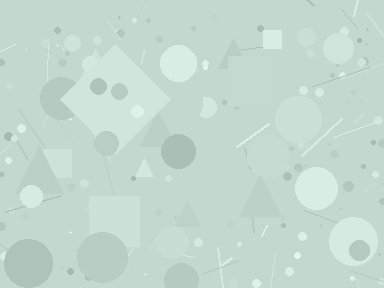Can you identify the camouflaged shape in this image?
The camouflaged shape is a diamond.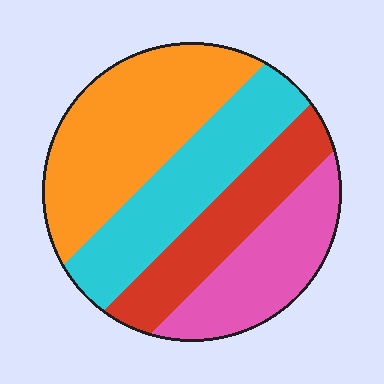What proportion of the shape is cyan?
Cyan covers about 25% of the shape.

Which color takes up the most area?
Orange, at roughly 35%.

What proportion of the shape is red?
Red takes up about one fifth (1/5) of the shape.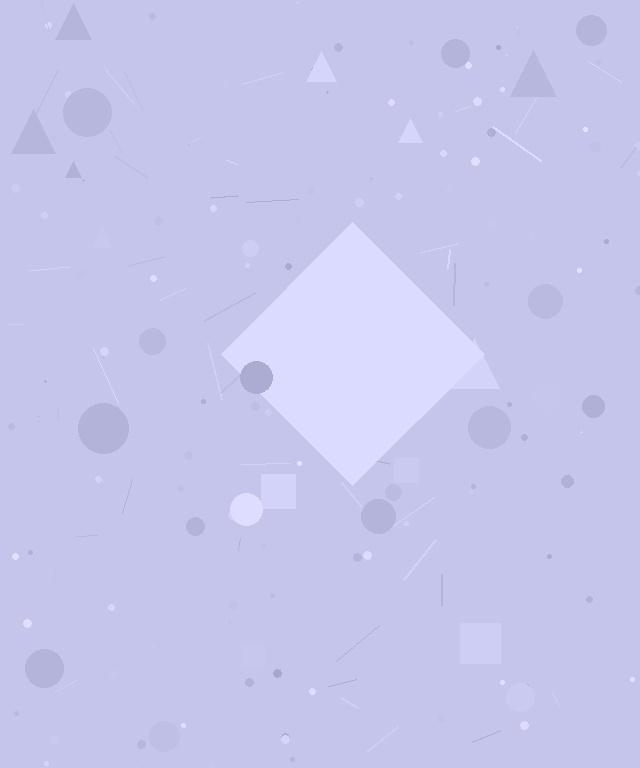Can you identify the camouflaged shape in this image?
The camouflaged shape is a diamond.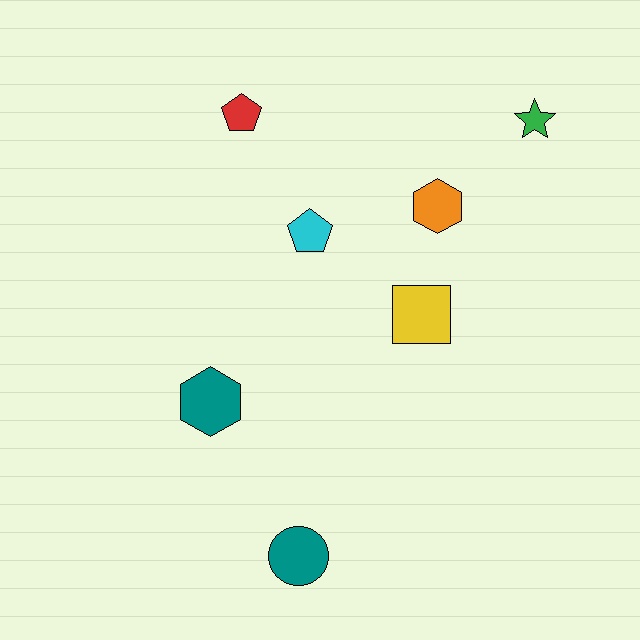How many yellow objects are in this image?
There is 1 yellow object.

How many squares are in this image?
There is 1 square.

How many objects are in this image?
There are 7 objects.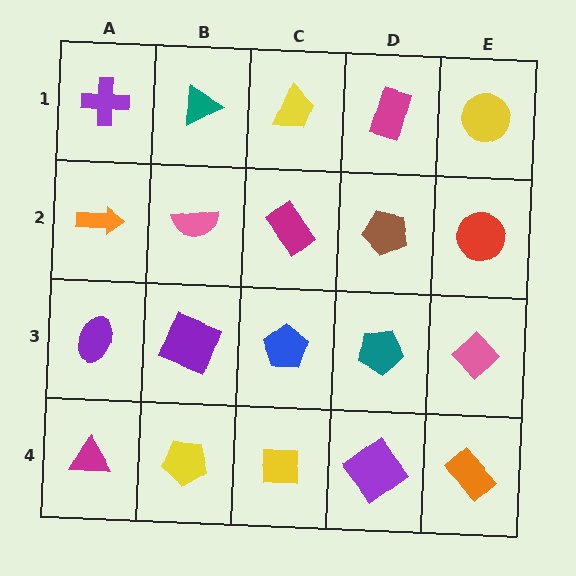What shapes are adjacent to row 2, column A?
A purple cross (row 1, column A), a purple ellipse (row 3, column A), a pink semicircle (row 2, column B).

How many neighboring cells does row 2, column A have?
3.